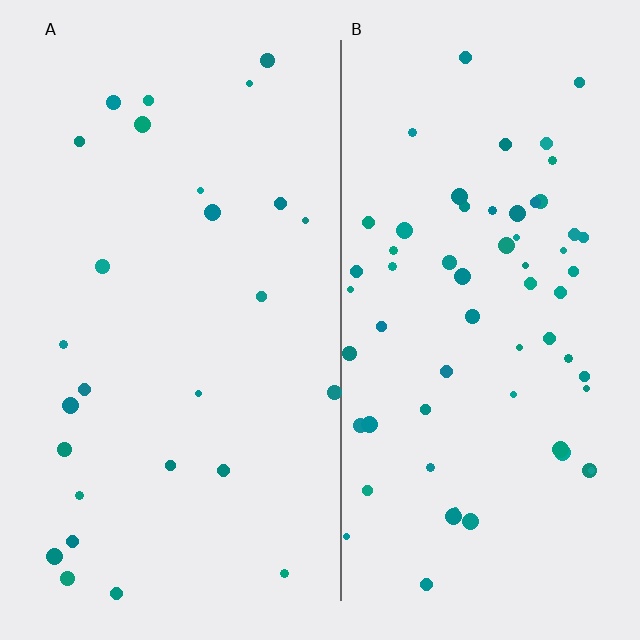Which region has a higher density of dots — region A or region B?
B (the right).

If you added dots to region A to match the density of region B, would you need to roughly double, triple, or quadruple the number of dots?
Approximately double.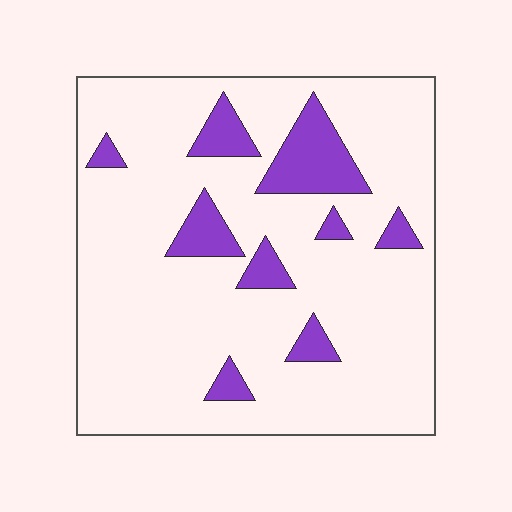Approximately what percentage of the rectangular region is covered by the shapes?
Approximately 15%.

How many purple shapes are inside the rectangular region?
9.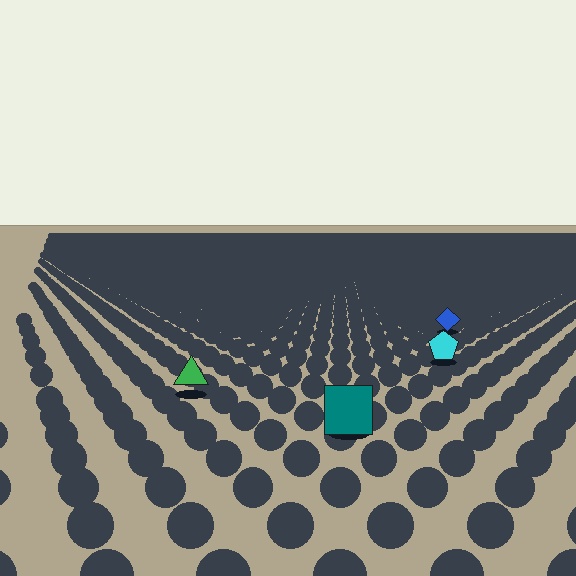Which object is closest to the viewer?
The teal square is closest. The texture marks near it are larger and more spread out.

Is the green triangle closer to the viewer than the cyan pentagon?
Yes. The green triangle is closer — you can tell from the texture gradient: the ground texture is coarser near it.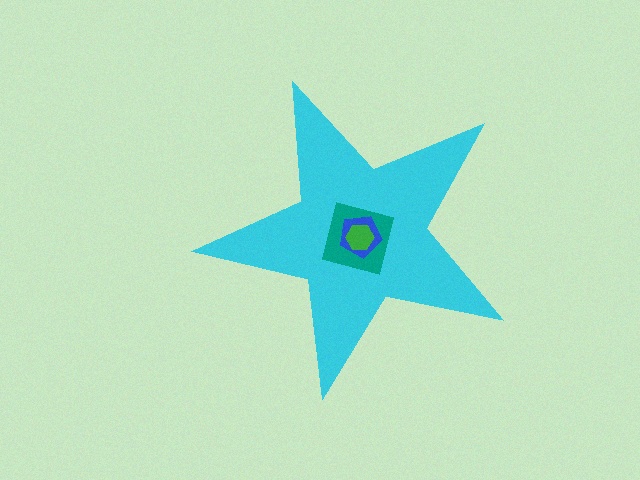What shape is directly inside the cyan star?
The teal square.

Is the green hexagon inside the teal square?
Yes.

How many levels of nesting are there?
4.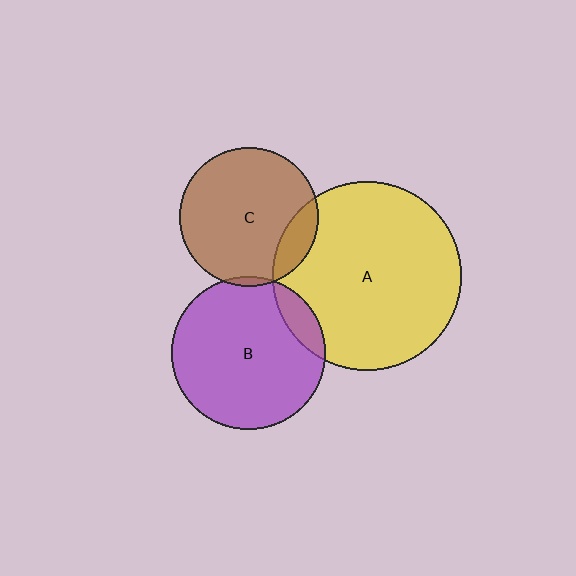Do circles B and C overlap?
Yes.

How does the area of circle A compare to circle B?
Approximately 1.5 times.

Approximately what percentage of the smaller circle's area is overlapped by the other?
Approximately 5%.